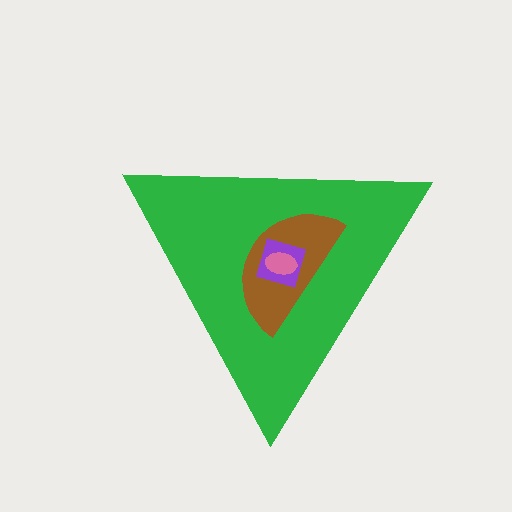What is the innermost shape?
The pink ellipse.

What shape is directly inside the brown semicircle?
The purple diamond.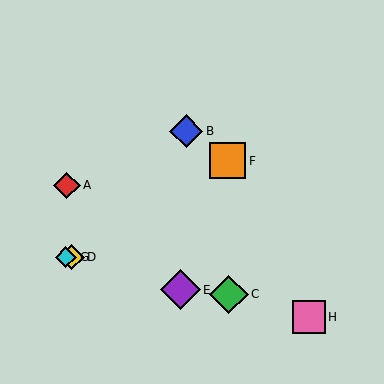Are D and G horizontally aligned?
Yes, both are at y≈257.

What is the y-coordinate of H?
Object H is at y≈317.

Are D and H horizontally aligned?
No, D is at y≈257 and H is at y≈317.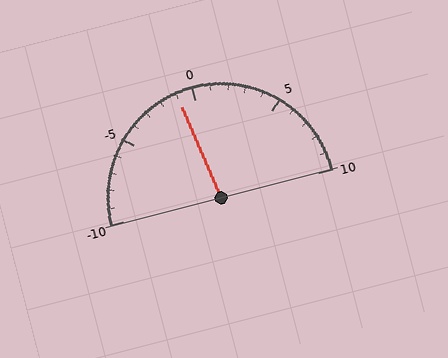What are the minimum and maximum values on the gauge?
The gauge ranges from -10 to 10.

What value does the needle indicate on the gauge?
The needle indicates approximately -1.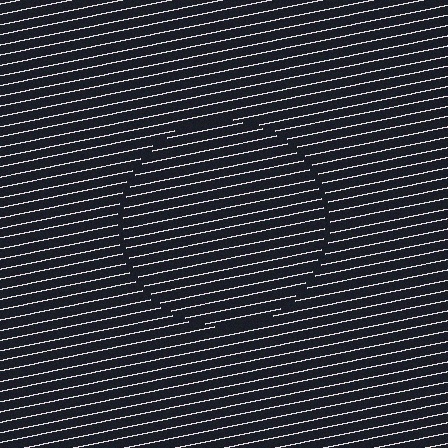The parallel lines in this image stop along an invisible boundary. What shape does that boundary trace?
An illusory circle. The interior of the shape contains the same grating, shifted by half a period — the contour is defined by the phase discontinuity where line-ends from the inner and outer gratings abut.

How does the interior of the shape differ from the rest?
The interior of the shape contains the same grating, shifted by half a period — the contour is defined by the phase discontinuity where line-ends from the inner and outer gratings abut.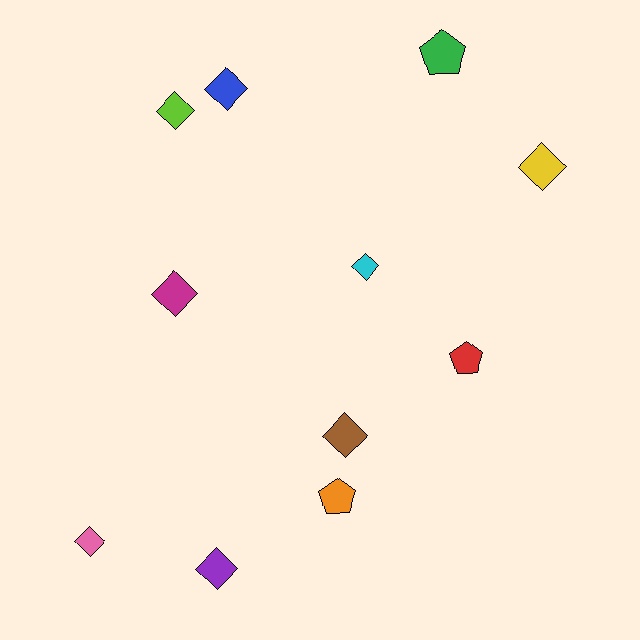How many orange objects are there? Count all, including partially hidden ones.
There is 1 orange object.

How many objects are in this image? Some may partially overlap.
There are 11 objects.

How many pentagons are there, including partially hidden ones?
There are 3 pentagons.